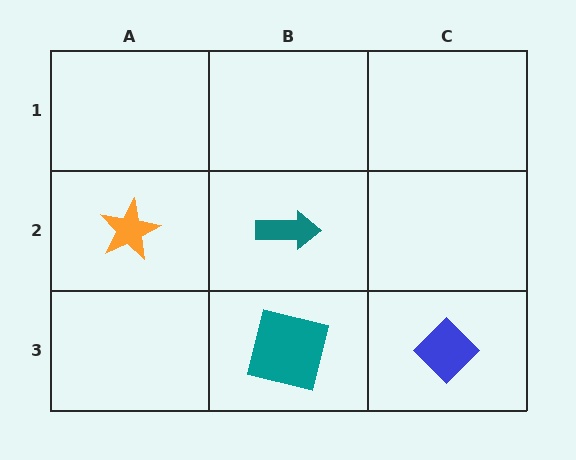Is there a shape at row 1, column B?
No, that cell is empty.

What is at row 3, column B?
A teal square.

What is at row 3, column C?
A blue diamond.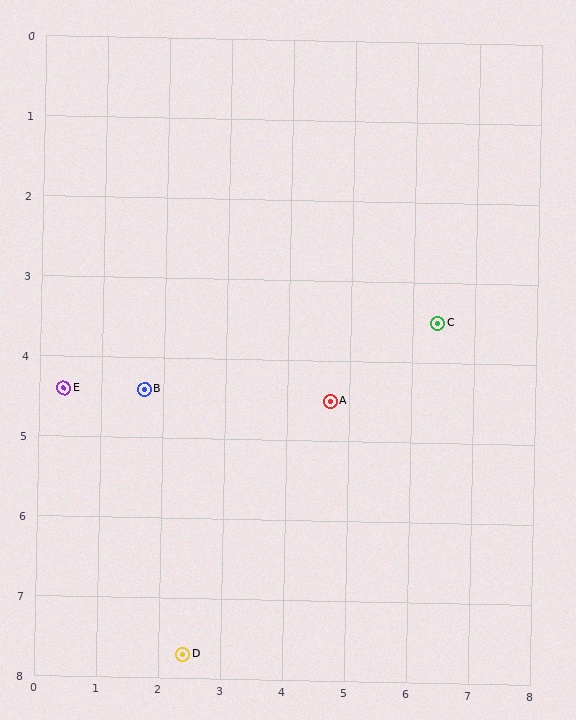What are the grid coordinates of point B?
Point B is at approximately (1.7, 4.4).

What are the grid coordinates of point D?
Point D is at approximately (2.4, 7.7).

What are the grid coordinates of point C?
Point C is at approximately (6.4, 3.5).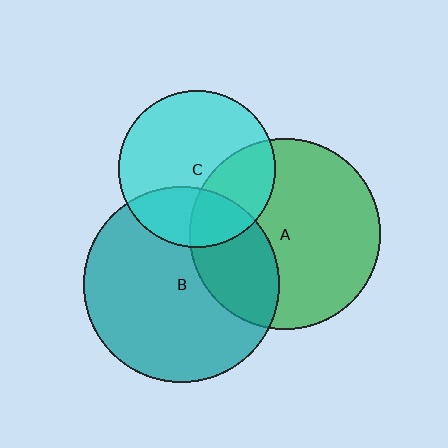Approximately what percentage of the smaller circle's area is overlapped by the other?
Approximately 30%.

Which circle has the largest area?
Circle B (teal).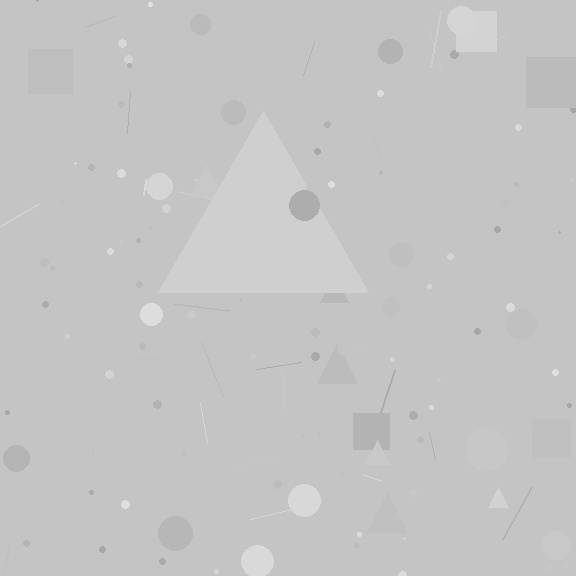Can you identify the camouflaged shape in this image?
The camouflaged shape is a triangle.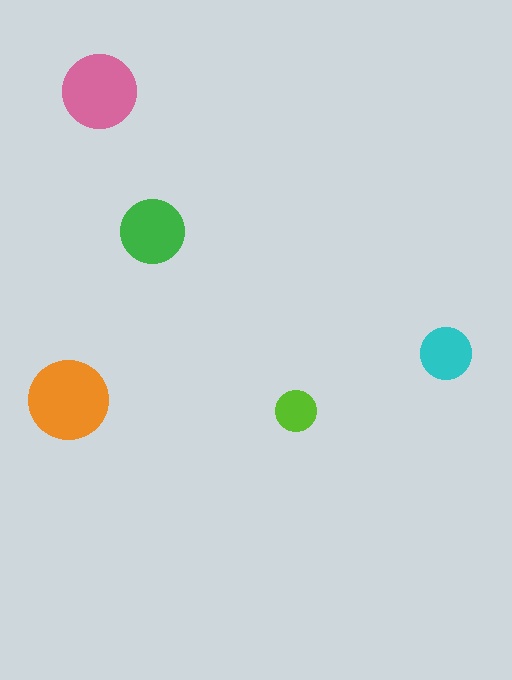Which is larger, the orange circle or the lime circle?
The orange one.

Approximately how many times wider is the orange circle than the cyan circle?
About 1.5 times wider.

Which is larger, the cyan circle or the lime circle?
The cyan one.